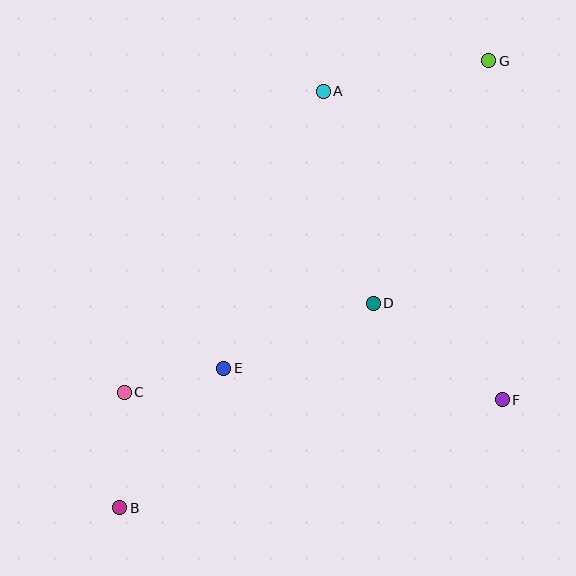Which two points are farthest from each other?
Points B and G are farthest from each other.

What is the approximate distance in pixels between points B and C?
The distance between B and C is approximately 115 pixels.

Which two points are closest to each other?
Points C and E are closest to each other.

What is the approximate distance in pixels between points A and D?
The distance between A and D is approximately 218 pixels.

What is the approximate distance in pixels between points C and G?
The distance between C and G is approximately 493 pixels.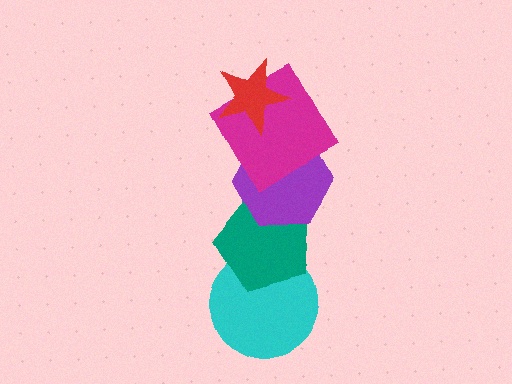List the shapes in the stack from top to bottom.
From top to bottom: the red star, the magenta square, the purple hexagon, the teal pentagon, the cyan circle.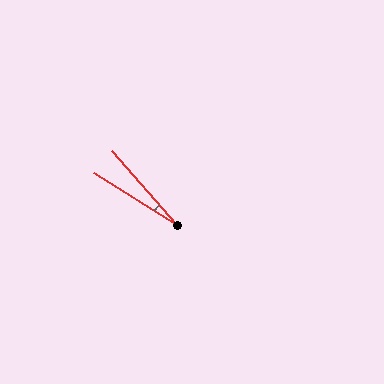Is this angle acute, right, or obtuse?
It is acute.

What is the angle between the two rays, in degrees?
Approximately 17 degrees.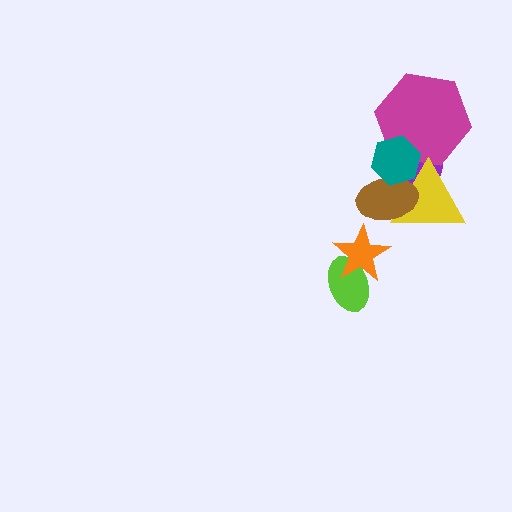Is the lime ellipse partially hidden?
Yes, it is partially covered by another shape.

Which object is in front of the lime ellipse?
The orange star is in front of the lime ellipse.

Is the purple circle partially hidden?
Yes, it is partially covered by another shape.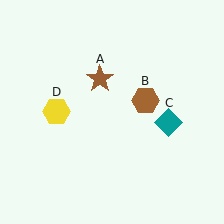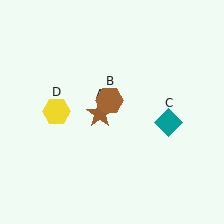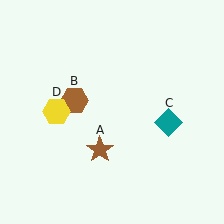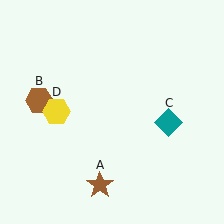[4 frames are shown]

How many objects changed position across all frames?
2 objects changed position: brown star (object A), brown hexagon (object B).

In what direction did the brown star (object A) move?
The brown star (object A) moved down.